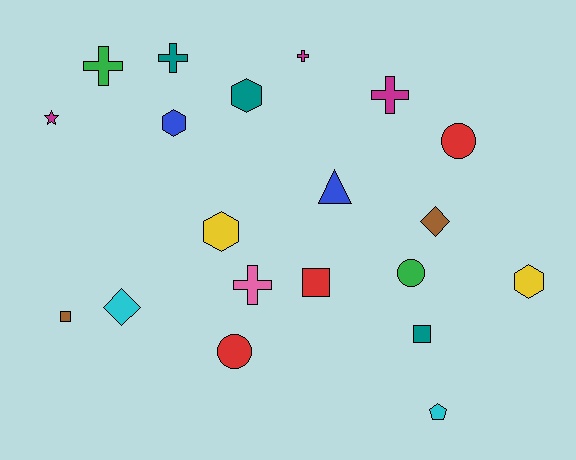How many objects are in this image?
There are 20 objects.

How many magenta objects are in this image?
There are 3 magenta objects.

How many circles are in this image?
There are 3 circles.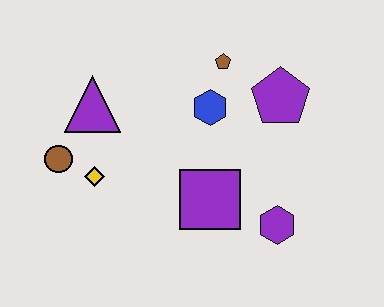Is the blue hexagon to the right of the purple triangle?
Yes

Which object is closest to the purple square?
The purple hexagon is closest to the purple square.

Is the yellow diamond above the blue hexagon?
No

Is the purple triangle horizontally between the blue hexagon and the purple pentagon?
No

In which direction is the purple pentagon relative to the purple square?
The purple pentagon is above the purple square.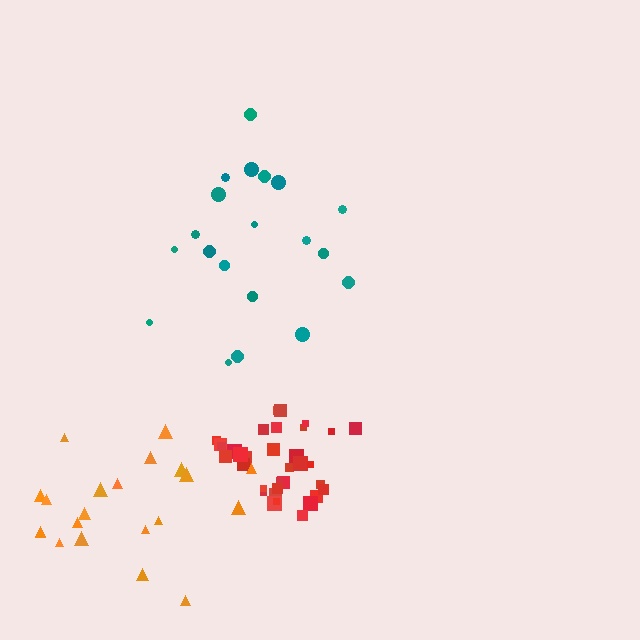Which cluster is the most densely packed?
Red.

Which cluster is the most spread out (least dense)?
Orange.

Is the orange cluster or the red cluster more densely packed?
Red.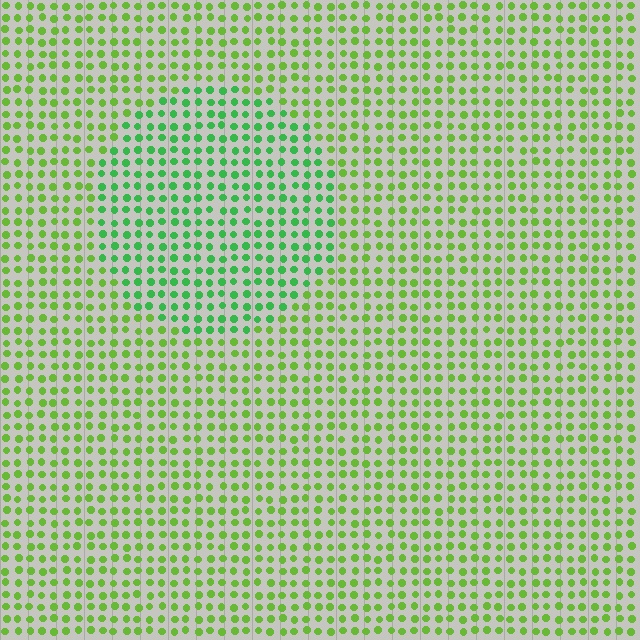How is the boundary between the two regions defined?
The boundary is defined purely by a slight shift in hue (about 31 degrees). Spacing, size, and orientation are identical on both sides.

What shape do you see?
I see a circle.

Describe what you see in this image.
The image is filled with small lime elements in a uniform arrangement. A circle-shaped region is visible where the elements are tinted to a slightly different hue, forming a subtle color boundary.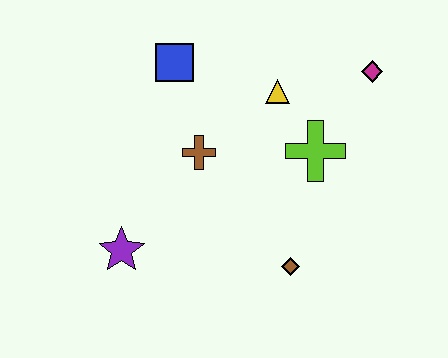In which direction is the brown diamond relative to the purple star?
The brown diamond is to the right of the purple star.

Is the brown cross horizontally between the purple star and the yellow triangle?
Yes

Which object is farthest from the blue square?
The brown diamond is farthest from the blue square.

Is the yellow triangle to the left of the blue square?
No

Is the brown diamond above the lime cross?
No